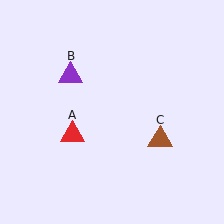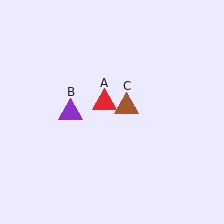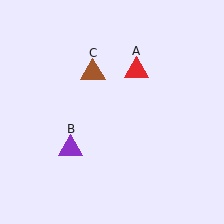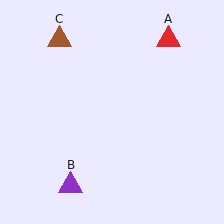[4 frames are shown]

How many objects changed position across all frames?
3 objects changed position: red triangle (object A), purple triangle (object B), brown triangle (object C).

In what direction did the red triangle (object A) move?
The red triangle (object A) moved up and to the right.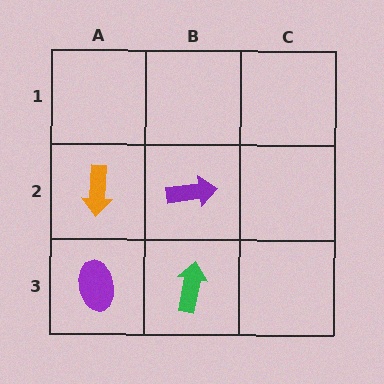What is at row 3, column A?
A purple ellipse.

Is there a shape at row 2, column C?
No, that cell is empty.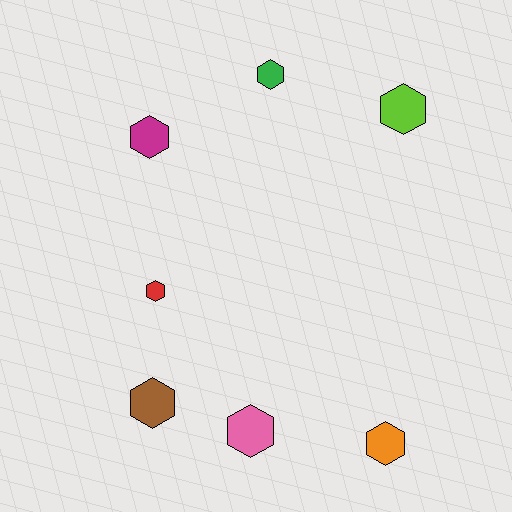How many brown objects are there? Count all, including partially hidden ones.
There is 1 brown object.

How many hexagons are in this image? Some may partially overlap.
There are 7 hexagons.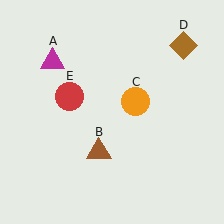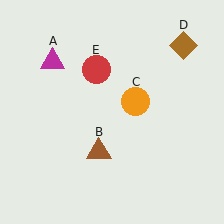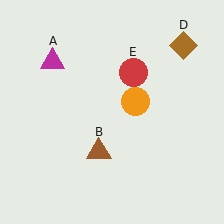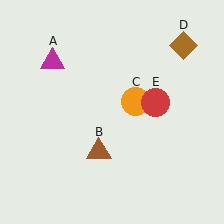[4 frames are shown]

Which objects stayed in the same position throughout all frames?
Magenta triangle (object A) and brown triangle (object B) and orange circle (object C) and brown diamond (object D) remained stationary.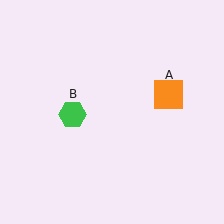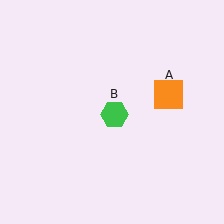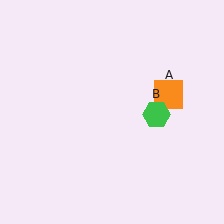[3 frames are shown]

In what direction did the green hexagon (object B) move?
The green hexagon (object B) moved right.